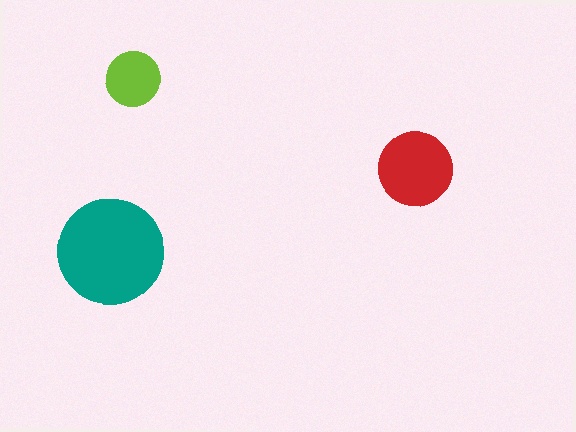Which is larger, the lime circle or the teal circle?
The teal one.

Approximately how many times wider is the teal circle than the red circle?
About 1.5 times wider.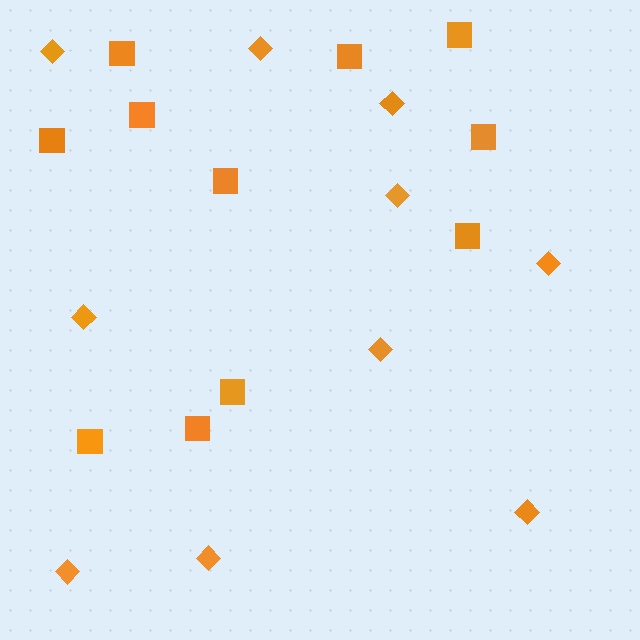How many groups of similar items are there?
There are 2 groups: one group of diamonds (10) and one group of squares (11).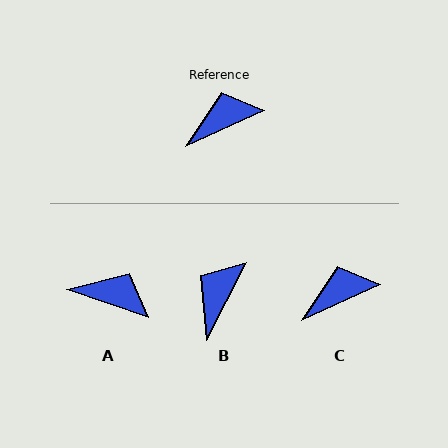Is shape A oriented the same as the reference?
No, it is off by about 43 degrees.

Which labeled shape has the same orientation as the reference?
C.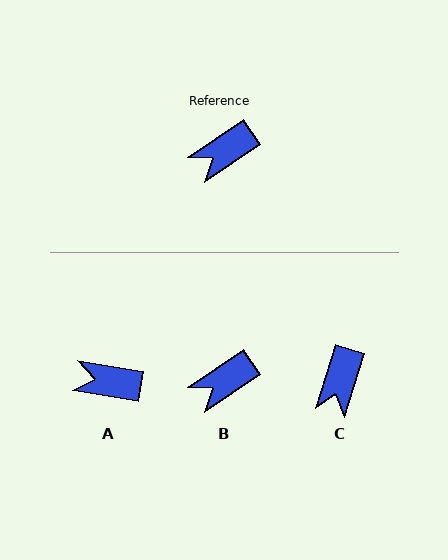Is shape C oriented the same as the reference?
No, it is off by about 38 degrees.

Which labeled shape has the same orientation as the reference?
B.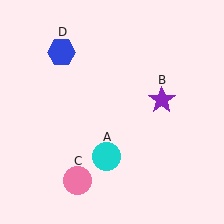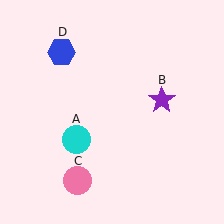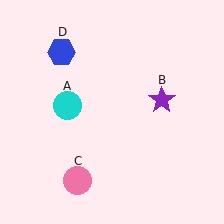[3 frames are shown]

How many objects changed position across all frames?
1 object changed position: cyan circle (object A).